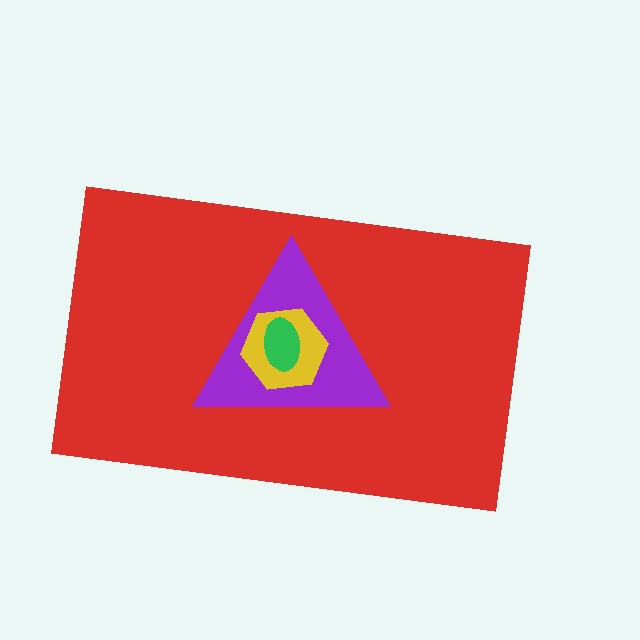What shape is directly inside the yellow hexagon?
The green ellipse.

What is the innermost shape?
The green ellipse.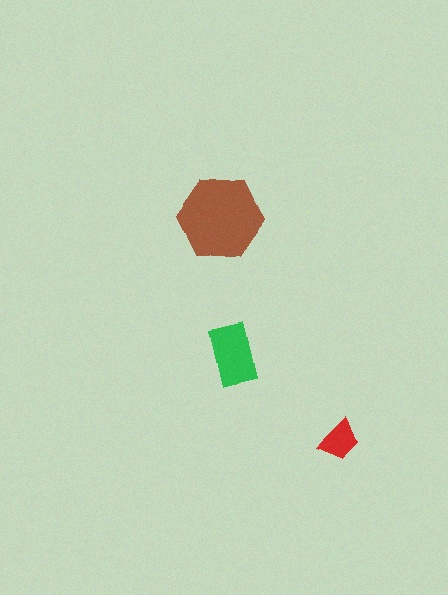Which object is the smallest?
The red trapezoid.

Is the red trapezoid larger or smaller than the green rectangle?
Smaller.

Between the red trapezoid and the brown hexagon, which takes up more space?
The brown hexagon.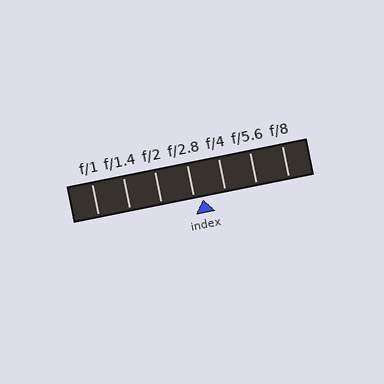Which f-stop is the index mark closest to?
The index mark is closest to f/2.8.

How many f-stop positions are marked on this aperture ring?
There are 7 f-stop positions marked.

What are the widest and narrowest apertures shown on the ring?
The widest aperture shown is f/1 and the narrowest is f/8.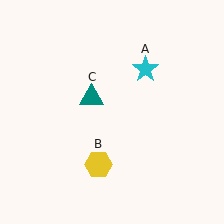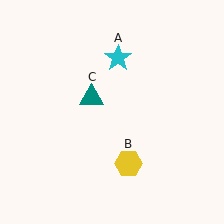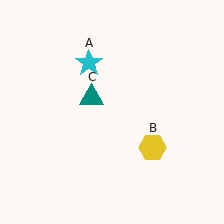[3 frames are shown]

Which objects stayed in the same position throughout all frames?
Teal triangle (object C) remained stationary.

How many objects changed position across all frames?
2 objects changed position: cyan star (object A), yellow hexagon (object B).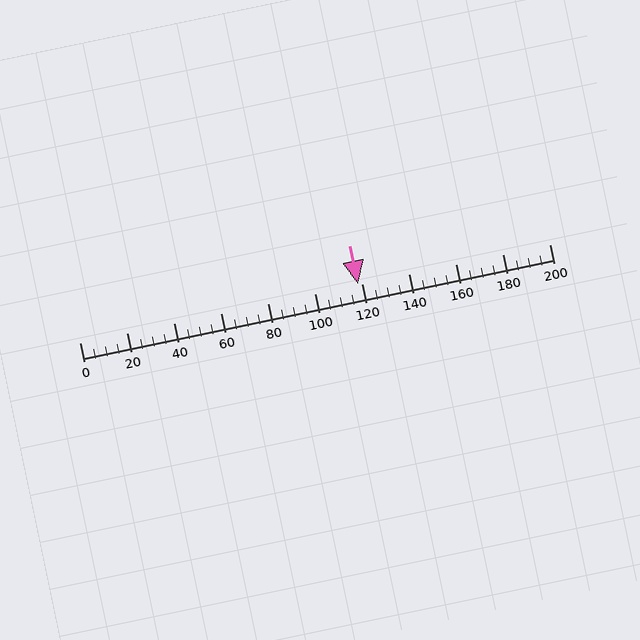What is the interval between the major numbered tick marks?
The major tick marks are spaced 20 units apart.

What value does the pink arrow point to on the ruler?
The pink arrow points to approximately 119.